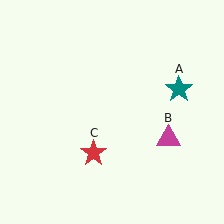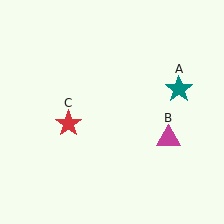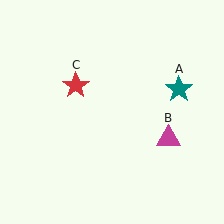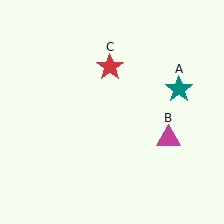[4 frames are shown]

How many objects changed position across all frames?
1 object changed position: red star (object C).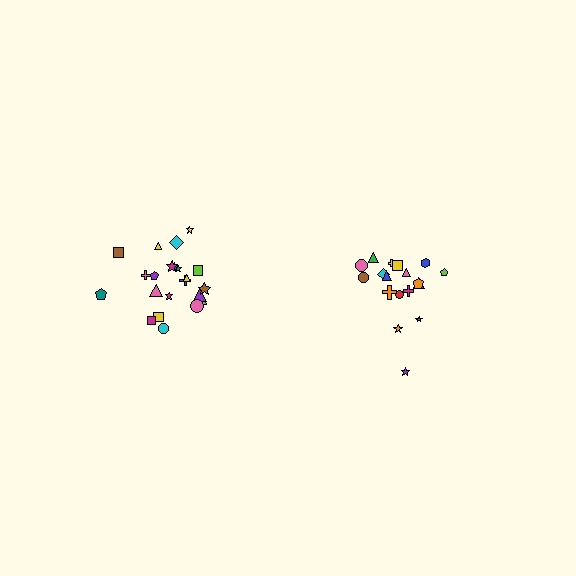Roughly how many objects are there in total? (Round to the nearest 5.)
Roughly 40 objects in total.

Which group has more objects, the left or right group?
The left group.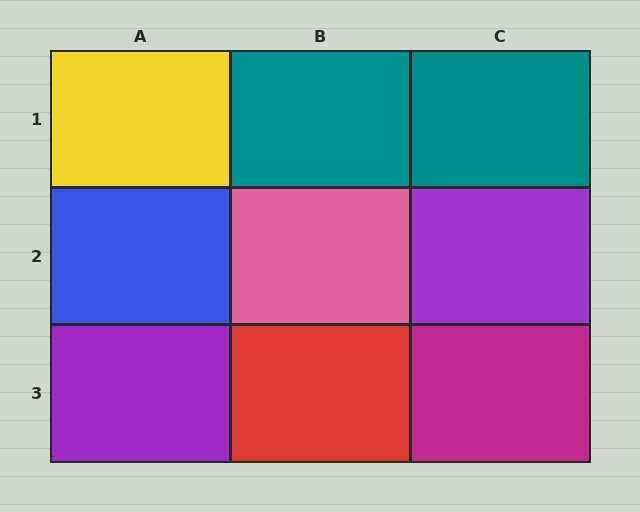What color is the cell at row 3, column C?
Magenta.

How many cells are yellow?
1 cell is yellow.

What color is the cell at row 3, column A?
Purple.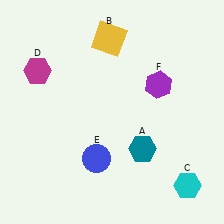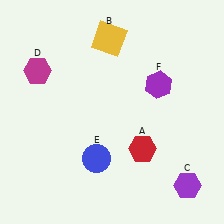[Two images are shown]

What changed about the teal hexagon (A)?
In Image 1, A is teal. In Image 2, it changed to red.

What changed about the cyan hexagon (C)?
In Image 1, C is cyan. In Image 2, it changed to purple.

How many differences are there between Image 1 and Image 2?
There are 2 differences between the two images.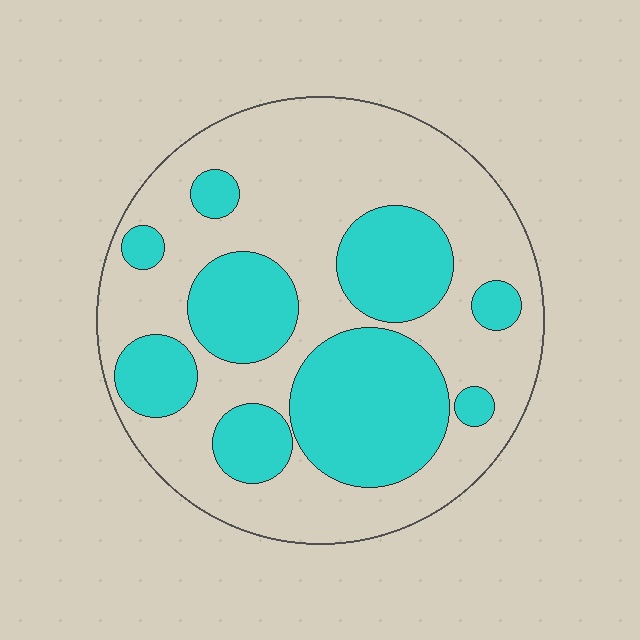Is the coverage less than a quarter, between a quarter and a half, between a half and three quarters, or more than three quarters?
Between a quarter and a half.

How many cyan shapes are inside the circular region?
9.